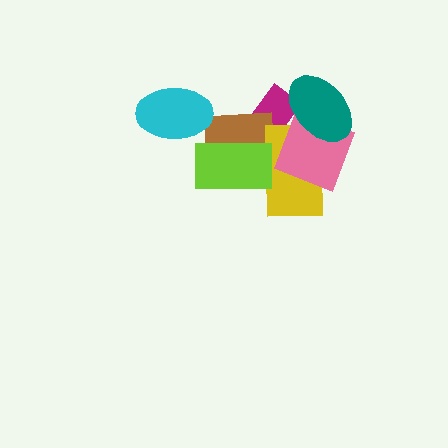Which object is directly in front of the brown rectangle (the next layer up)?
The yellow rectangle is directly in front of the brown rectangle.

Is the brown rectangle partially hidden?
Yes, it is partially covered by another shape.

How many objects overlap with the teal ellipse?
3 objects overlap with the teal ellipse.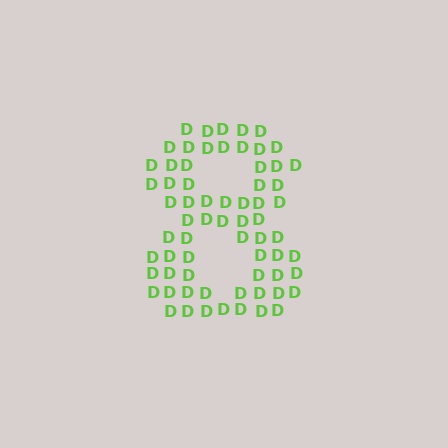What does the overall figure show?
The overall figure shows the digit 8.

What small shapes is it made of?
It is made of small letter D's.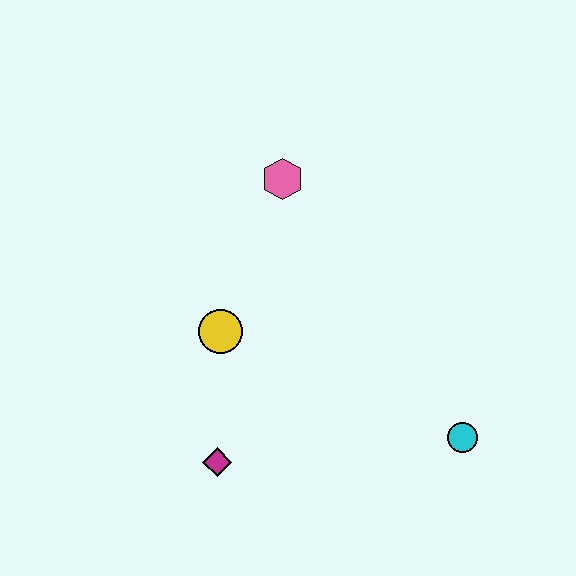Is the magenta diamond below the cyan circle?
Yes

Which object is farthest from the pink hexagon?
The cyan circle is farthest from the pink hexagon.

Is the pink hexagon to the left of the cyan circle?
Yes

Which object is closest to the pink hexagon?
The yellow circle is closest to the pink hexagon.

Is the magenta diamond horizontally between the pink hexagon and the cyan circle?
No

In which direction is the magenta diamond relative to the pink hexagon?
The magenta diamond is below the pink hexagon.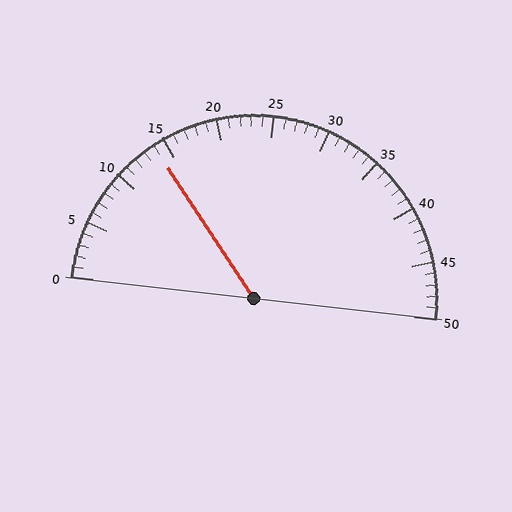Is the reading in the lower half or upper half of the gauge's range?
The reading is in the lower half of the range (0 to 50).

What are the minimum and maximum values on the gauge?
The gauge ranges from 0 to 50.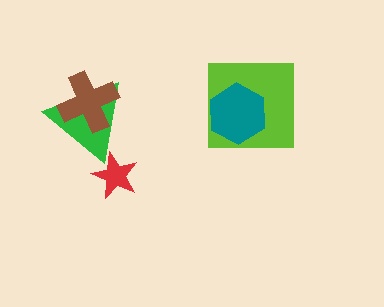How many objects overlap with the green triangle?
2 objects overlap with the green triangle.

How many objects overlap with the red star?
1 object overlaps with the red star.